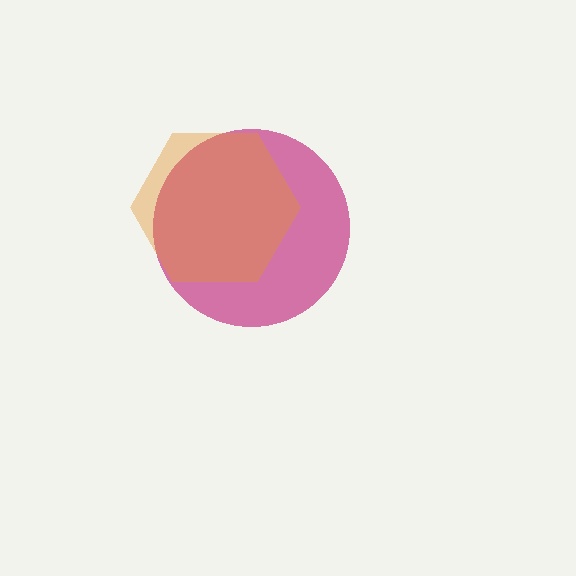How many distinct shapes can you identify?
There are 2 distinct shapes: a magenta circle, an orange hexagon.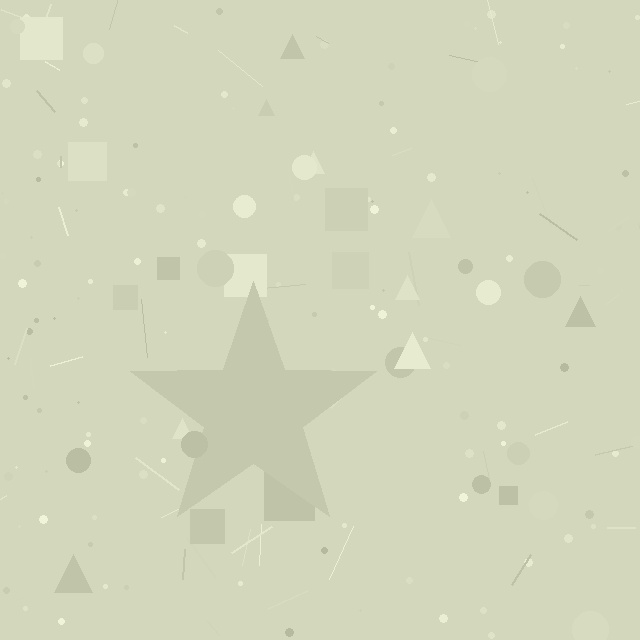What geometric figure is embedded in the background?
A star is embedded in the background.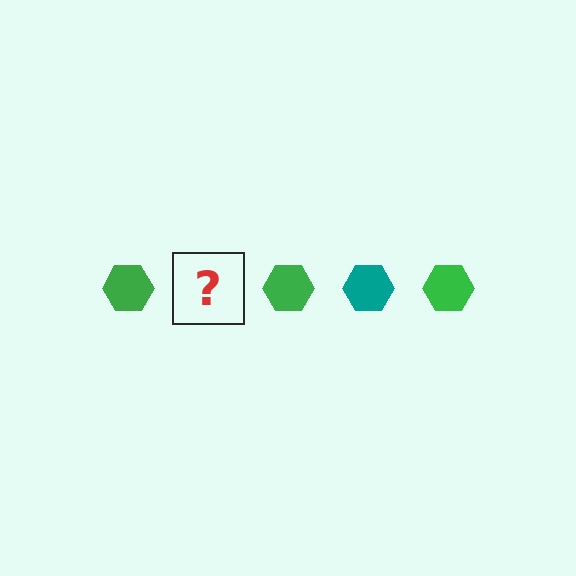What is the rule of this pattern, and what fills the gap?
The rule is that the pattern cycles through green, teal hexagons. The gap should be filled with a teal hexagon.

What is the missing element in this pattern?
The missing element is a teal hexagon.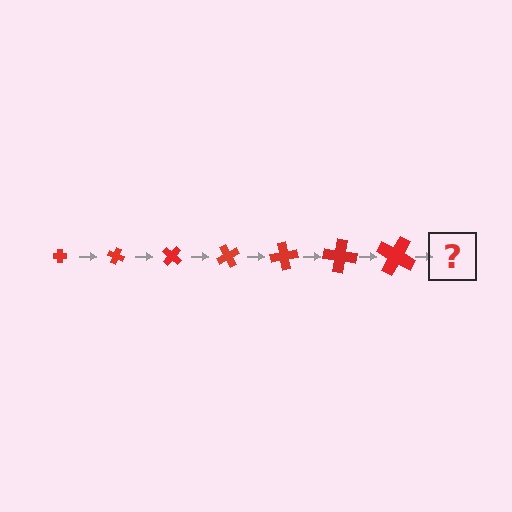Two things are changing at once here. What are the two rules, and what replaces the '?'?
The two rules are that the cross grows larger each step and it rotates 20 degrees each step. The '?' should be a cross, larger than the previous one and rotated 140 degrees from the start.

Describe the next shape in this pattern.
It should be a cross, larger than the previous one and rotated 140 degrees from the start.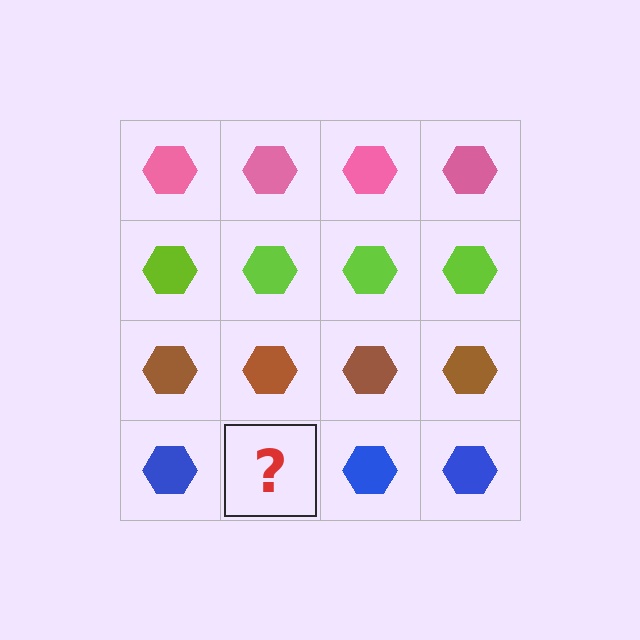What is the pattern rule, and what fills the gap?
The rule is that each row has a consistent color. The gap should be filled with a blue hexagon.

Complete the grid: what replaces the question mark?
The question mark should be replaced with a blue hexagon.